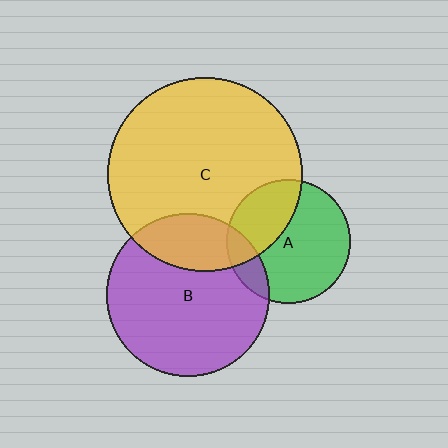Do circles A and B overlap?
Yes.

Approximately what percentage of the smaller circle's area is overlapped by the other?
Approximately 15%.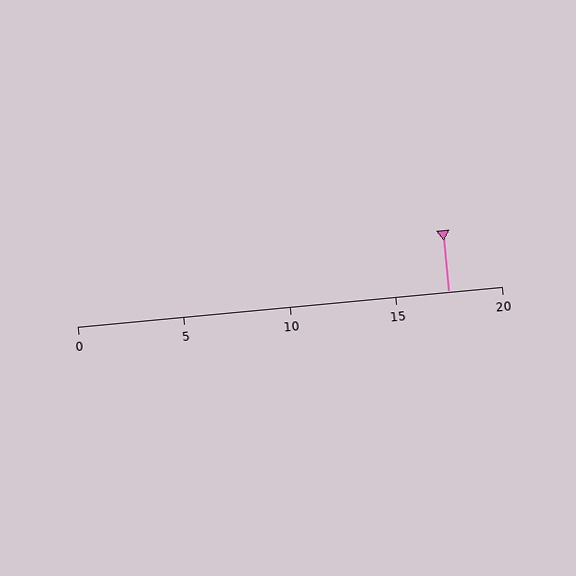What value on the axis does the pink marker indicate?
The marker indicates approximately 17.5.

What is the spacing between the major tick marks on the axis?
The major ticks are spaced 5 apart.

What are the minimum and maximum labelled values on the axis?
The axis runs from 0 to 20.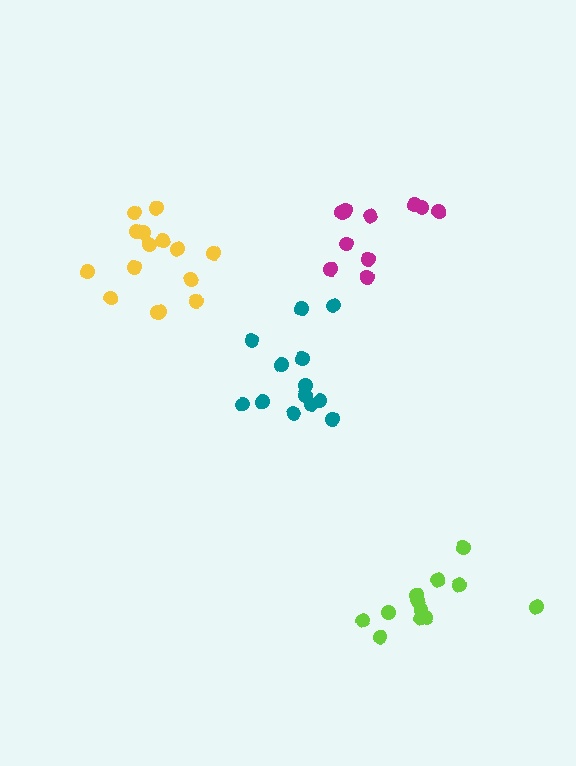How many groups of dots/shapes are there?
There are 4 groups.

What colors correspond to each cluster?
The clusters are colored: yellow, teal, lime, magenta.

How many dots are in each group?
Group 1: 15 dots, Group 2: 13 dots, Group 3: 12 dots, Group 4: 10 dots (50 total).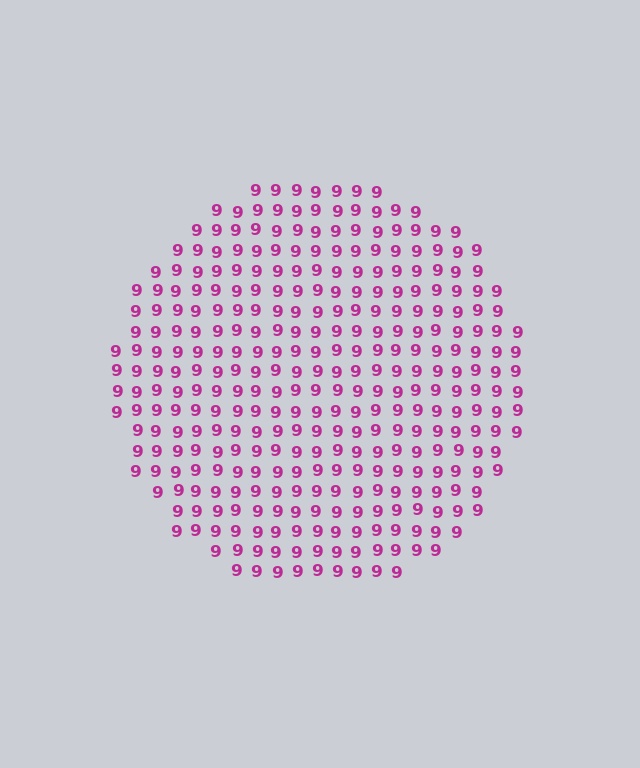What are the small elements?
The small elements are digit 9's.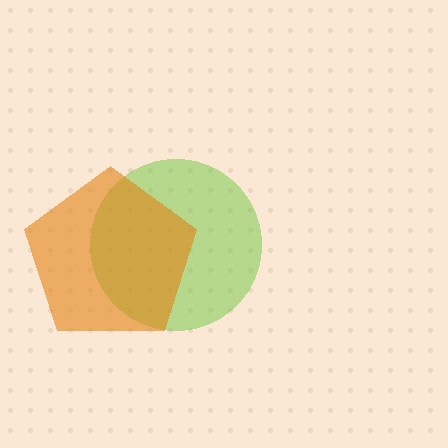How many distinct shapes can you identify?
There are 2 distinct shapes: a lime circle, an orange pentagon.